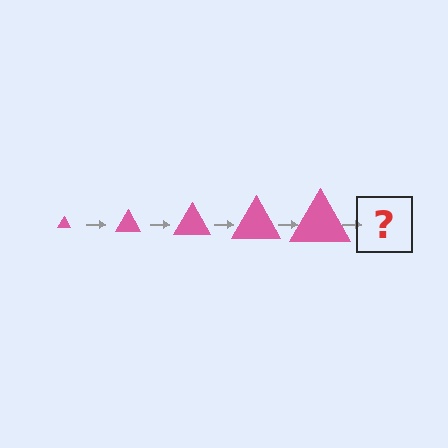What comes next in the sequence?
The next element should be a pink triangle, larger than the previous one.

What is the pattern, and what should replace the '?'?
The pattern is that the triangle gets progressively larger each step. The '?' should be a pink triangle, larger than the previous one.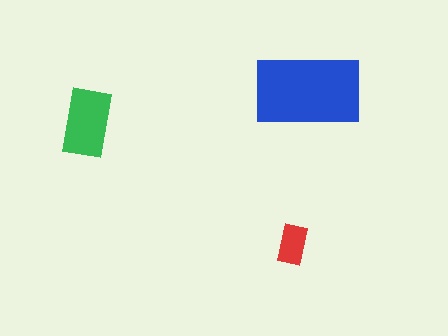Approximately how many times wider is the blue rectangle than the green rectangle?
About 1.5 times wider.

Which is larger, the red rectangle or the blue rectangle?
The blue one.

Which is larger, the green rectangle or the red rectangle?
The green one.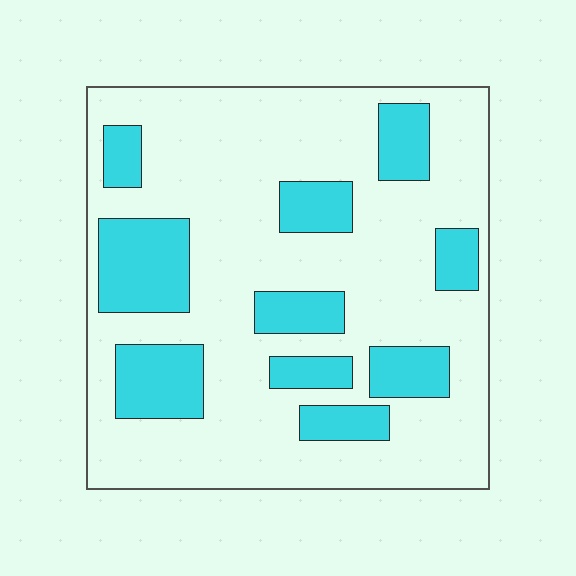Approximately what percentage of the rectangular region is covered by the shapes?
Approximately 25%.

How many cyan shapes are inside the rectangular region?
10.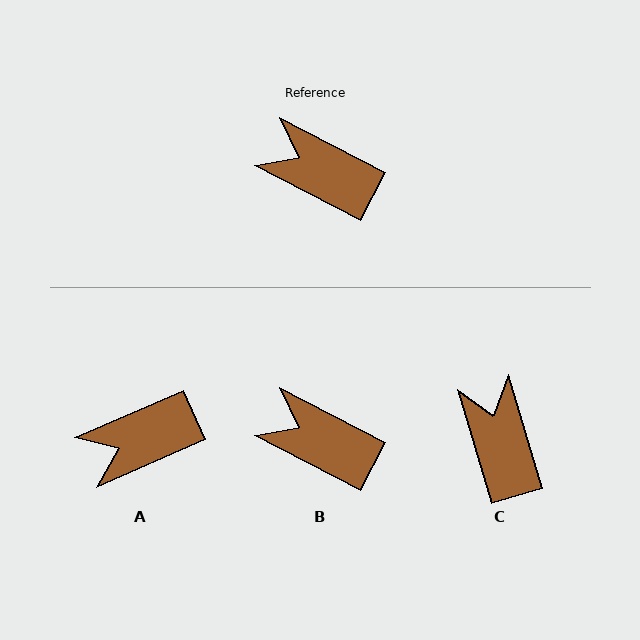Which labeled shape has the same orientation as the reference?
B.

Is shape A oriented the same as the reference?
No, it is off by about 51 degrees.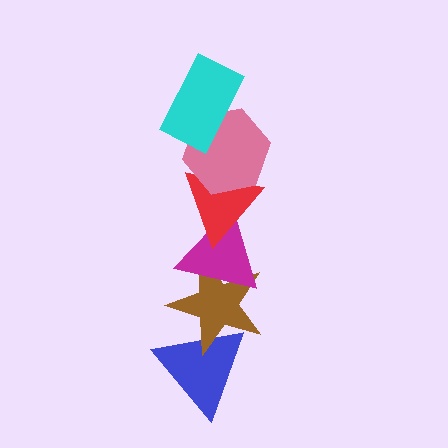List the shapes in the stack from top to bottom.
From top to bottom: the cyan rectangle, the pink hexagon, the red triangle, the magenta triangle, the brown star, the blue triangle.